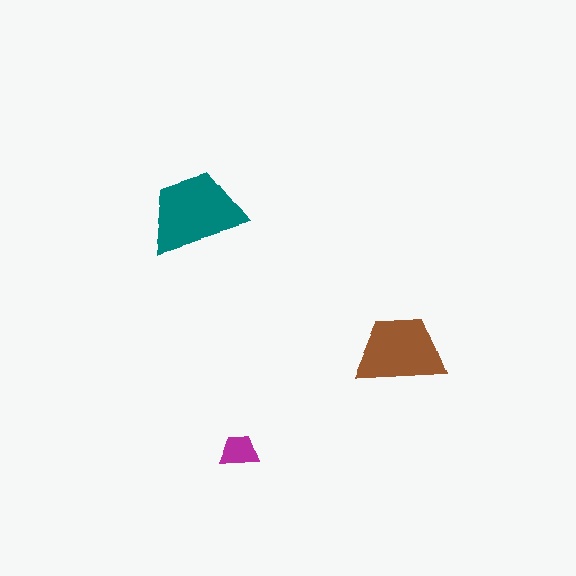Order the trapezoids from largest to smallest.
the teal one, the brown one, the magenta one.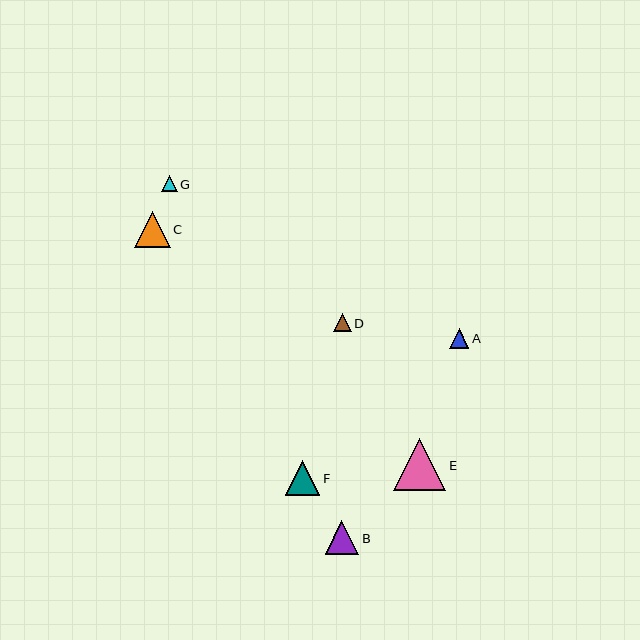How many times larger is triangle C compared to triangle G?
Triangle C is approximately 2.3 times the size of triangle G.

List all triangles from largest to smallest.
From largest to smallest: E, C, F, B, A, D, G.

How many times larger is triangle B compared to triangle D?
Triangle B is approximately 2.0 times the size of triangle D.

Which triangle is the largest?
Triangle E is the largest with a size of approximately 52 pixels.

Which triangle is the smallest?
Triangle G is the smallest with a size of approximately 16 pixels.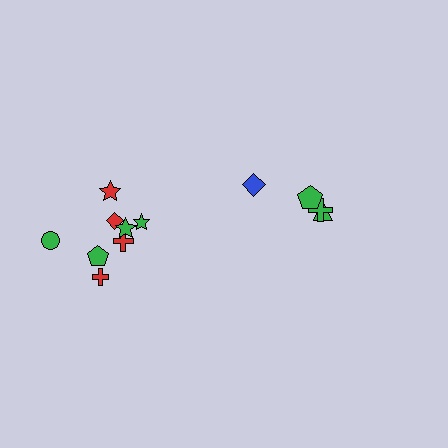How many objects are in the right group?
There are 4 objects.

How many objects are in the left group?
There are 8 objects.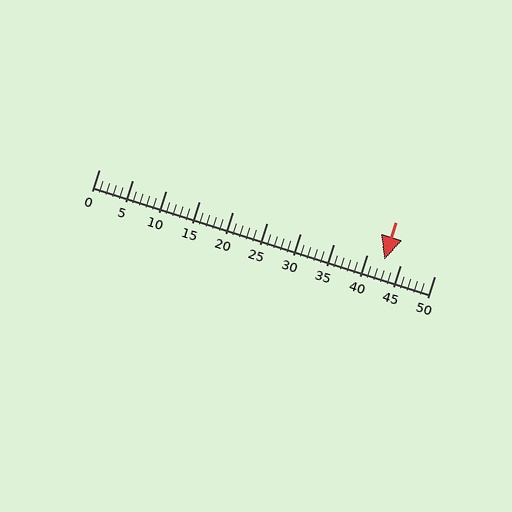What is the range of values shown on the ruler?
The ruler shows values from 0 to 50.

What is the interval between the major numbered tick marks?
The major tick marks are spaced 5 units apart.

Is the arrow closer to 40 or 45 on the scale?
The arrow is closer to 45.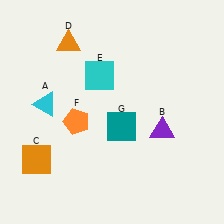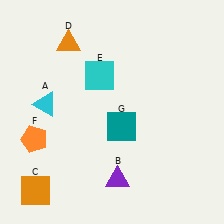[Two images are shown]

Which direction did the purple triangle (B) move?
The purple triangle (B) moved down.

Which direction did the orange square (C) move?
The orange square (C) moved down.